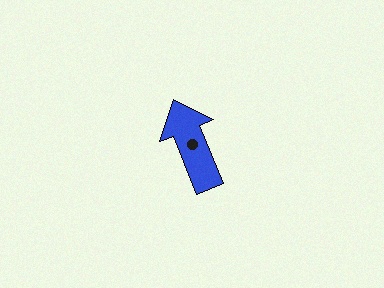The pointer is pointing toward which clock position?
Roughly 11 o'clock.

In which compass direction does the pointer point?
North.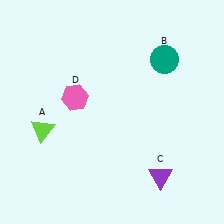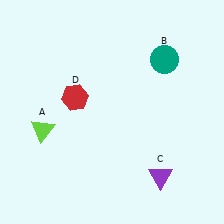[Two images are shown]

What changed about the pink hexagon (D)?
In Image 1, D is pink. In Image 2, it changed to red.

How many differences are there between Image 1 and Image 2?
There is 1 difference between the two images.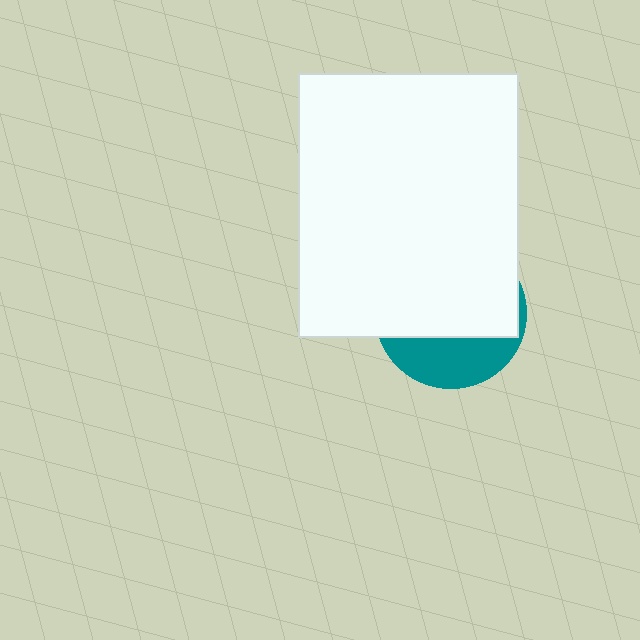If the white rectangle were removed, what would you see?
You would see the complete teal circle.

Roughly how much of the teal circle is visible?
A small part of it is visible (roughly 32%).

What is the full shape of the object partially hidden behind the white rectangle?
The partially hidden object is a teal circle.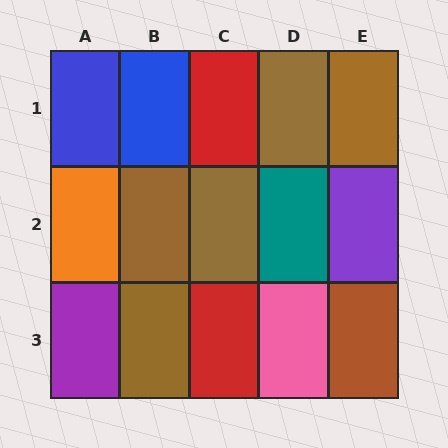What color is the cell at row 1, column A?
Blue.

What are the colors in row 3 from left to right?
Purple, brown, red, pink, brown.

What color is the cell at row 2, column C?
Brown.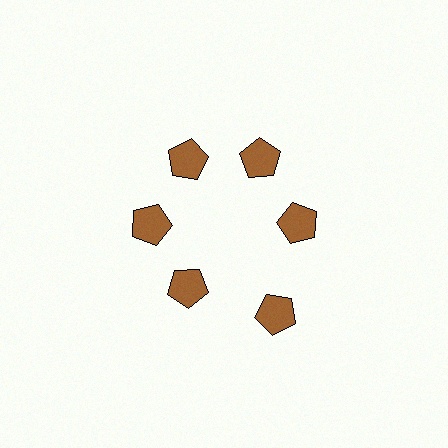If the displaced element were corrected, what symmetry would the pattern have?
It would have 6-fold rotational symmetry — the pattern would map onto itself every 60 degrees.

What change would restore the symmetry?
The symmetry would be restored by moving it inward, back onto the ring so that all 6 pentagons sit at equal angles and equal distance from the center.